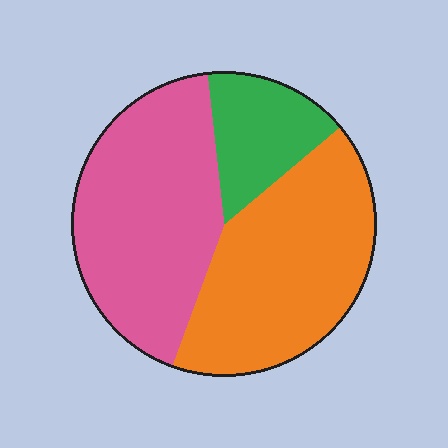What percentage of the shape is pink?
Pink covers around 45% of the shape.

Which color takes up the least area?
Green, at roughly 15%.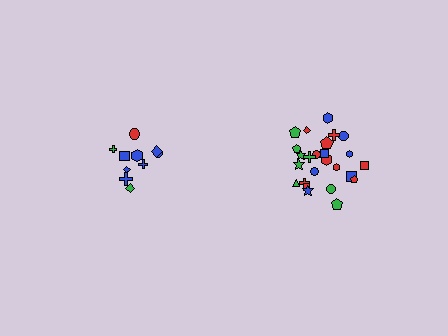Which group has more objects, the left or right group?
The right group.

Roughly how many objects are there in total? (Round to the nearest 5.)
Roughly 35 objects in total.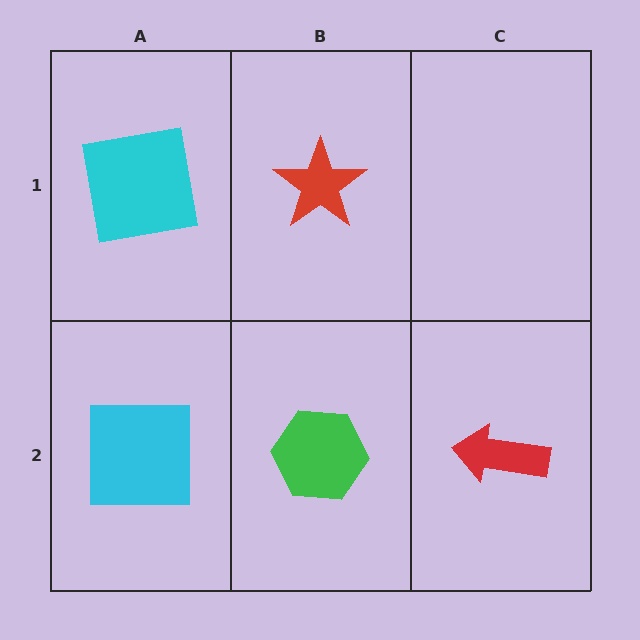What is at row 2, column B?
A green hexagon.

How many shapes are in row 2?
3 shapes.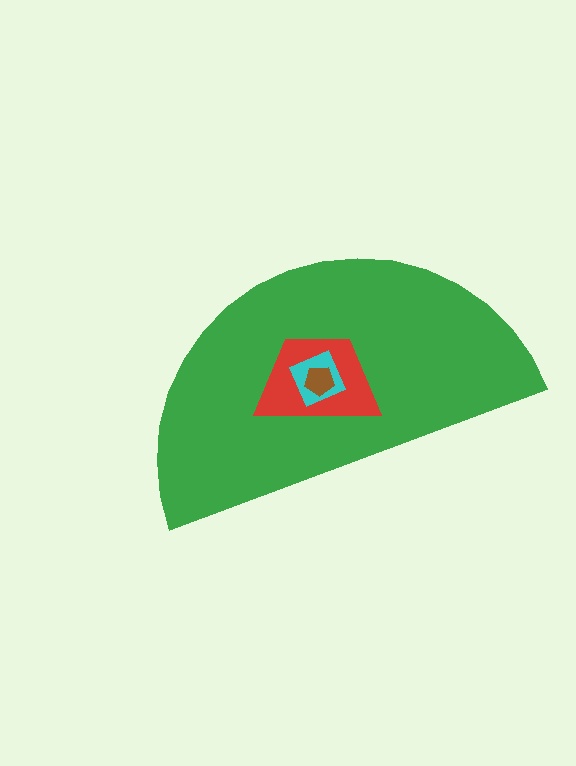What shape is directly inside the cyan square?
The brown pentagon.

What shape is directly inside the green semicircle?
The red trapezoid.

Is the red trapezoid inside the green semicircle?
Yes.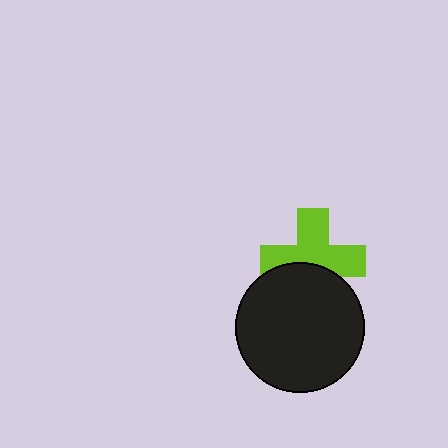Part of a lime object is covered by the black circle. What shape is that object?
It is a cross.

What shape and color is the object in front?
The object in front is a black circle.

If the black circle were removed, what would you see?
You would see the complete lime cross.